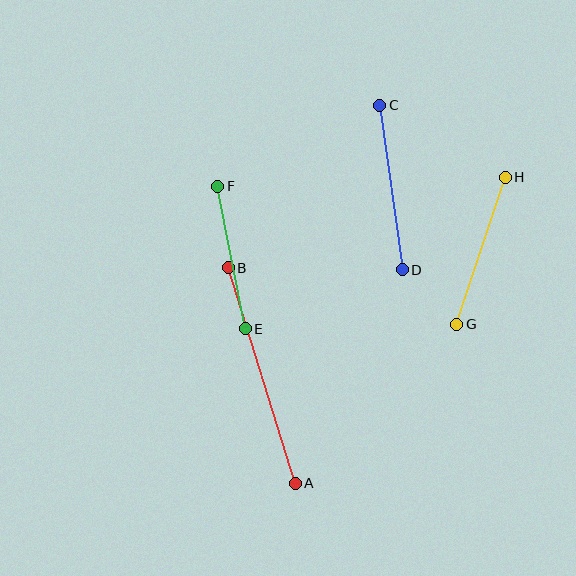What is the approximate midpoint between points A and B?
The midpoint is at approximately (262, 376) pixels.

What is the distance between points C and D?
The distance is approximately 166 pixels.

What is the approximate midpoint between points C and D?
The midpoint is at approximately (391, 187) pixels.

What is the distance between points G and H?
The distance is approximately 155 pixels.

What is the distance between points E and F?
The distance is approximately 145 pixels.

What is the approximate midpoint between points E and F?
The midpoint is at approximately (231, 258) pixels.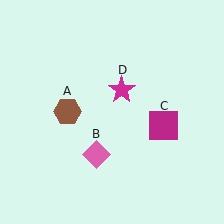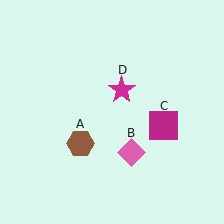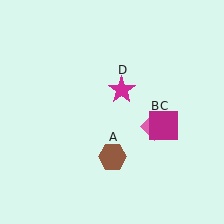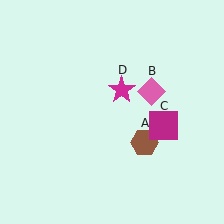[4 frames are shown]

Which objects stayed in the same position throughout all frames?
Magenta square (object C) and magenta star (object D) remained stationary.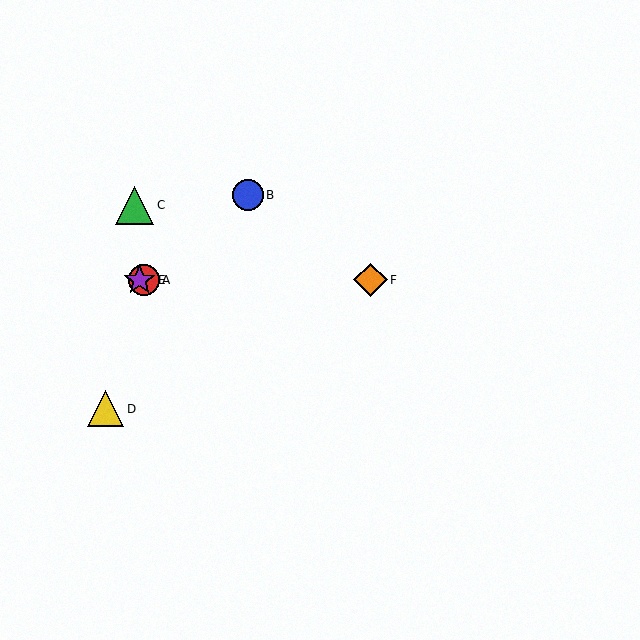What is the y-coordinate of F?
Object F is at y≈280.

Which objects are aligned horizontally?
Objects A, E, F are aligned horizontally.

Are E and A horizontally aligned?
Yes, both are at y≈280.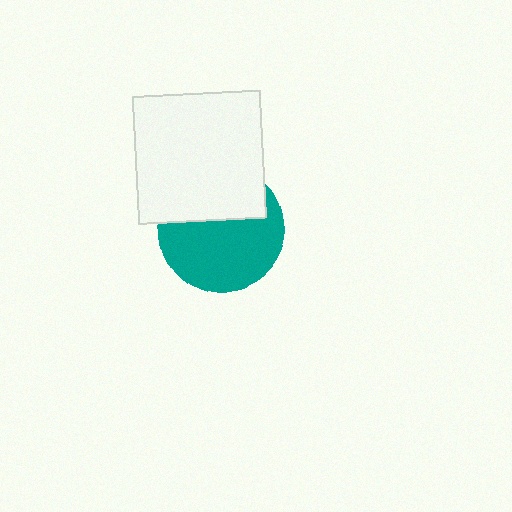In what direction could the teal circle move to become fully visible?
The teal circle could move down. That would shift it out from behind the white square entirely.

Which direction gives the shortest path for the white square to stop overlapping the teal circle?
Moving up gives the shortest separation.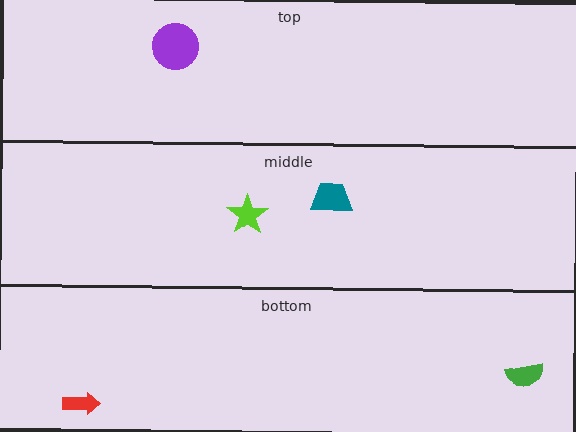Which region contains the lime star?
The middle region.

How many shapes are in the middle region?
2.